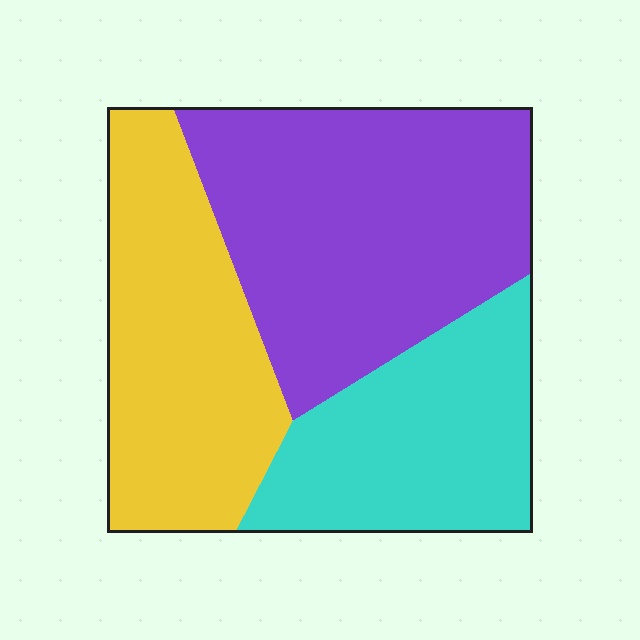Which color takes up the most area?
Purple, at roughly 40%.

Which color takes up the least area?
Cyan, at roughly 25%.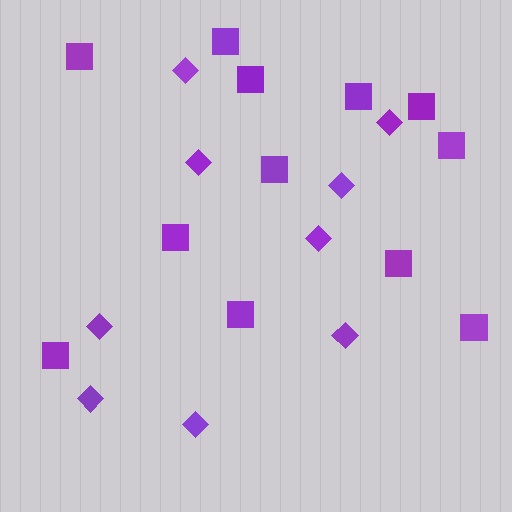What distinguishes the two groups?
There are 2 groups: one group of diamonds (9) and one group of squares (12).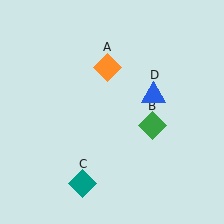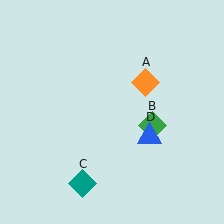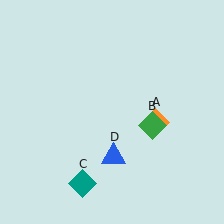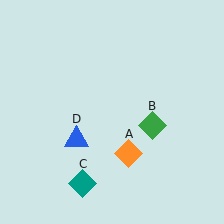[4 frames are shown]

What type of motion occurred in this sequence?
The orange diamond (object A), blue triangle (object D) rotated clockwise around the center of the scene.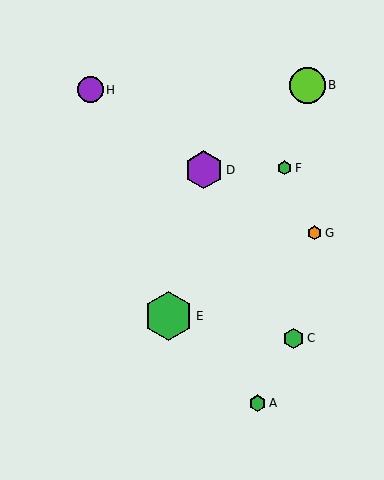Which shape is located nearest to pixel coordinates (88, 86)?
The purple circle (labeled H) at (90, 90) is nearest to that location.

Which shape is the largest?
The green hexagon (labeled E) is the largest.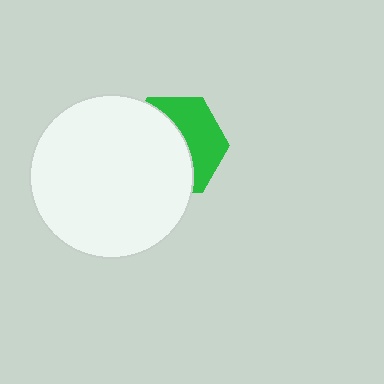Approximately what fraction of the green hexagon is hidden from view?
Roughly 57% of the green hexagon is hidden behind the white circle.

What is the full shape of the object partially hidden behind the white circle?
The partially hidden object is a green hexagon.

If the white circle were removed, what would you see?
You would see the complete green hexagon.